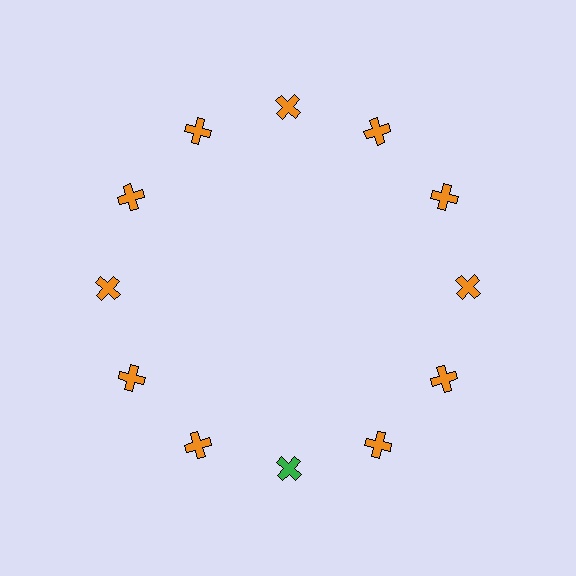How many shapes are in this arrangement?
There are 12 shapes arranged in a ring pattern.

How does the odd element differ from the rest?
It has a different color: green instead of orange.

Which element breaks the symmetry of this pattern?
The green cross at roughly the 6 o'clock position breaks the symmetry. All other shapes are orange crosses.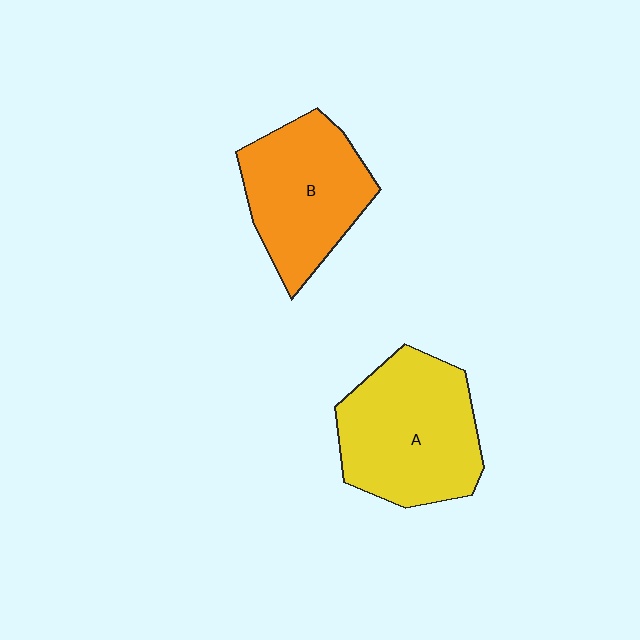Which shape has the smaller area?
Shape B (orange).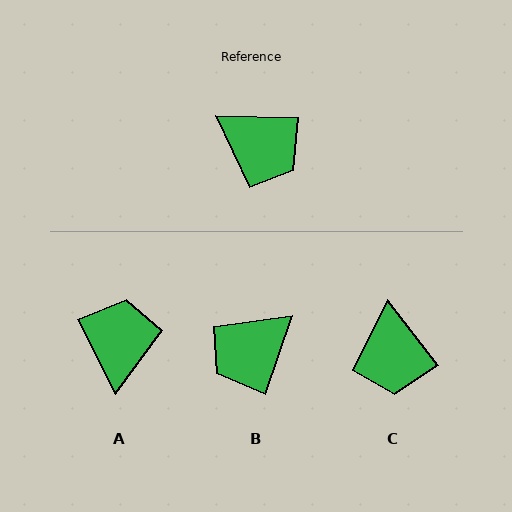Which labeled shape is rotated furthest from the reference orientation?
A, about 118 degrees away.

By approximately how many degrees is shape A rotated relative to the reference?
Approximately 118 degrees counter-clockwise.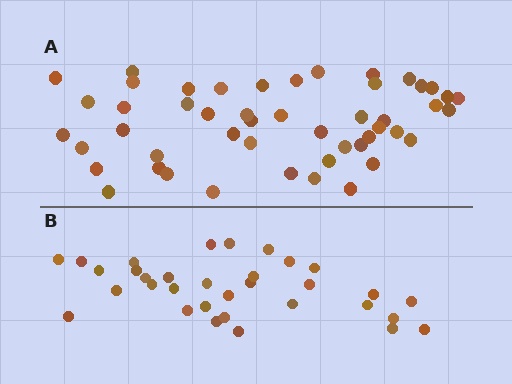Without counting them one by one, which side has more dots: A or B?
Region A (the top region) has more dots.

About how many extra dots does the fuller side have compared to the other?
Region A has approximately 15 more dots than region B.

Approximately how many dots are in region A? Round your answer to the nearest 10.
About 50 dots. (The exact count is 49, which rounds to 50.)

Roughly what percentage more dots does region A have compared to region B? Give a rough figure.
About 50% more.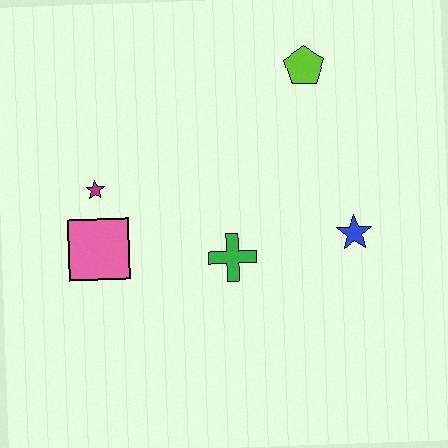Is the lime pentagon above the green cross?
Yes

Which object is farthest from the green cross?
The lime pentagon is farthest from the green cross.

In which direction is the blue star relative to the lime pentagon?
The blue star is below the lime pentagon.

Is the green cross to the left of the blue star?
Yes